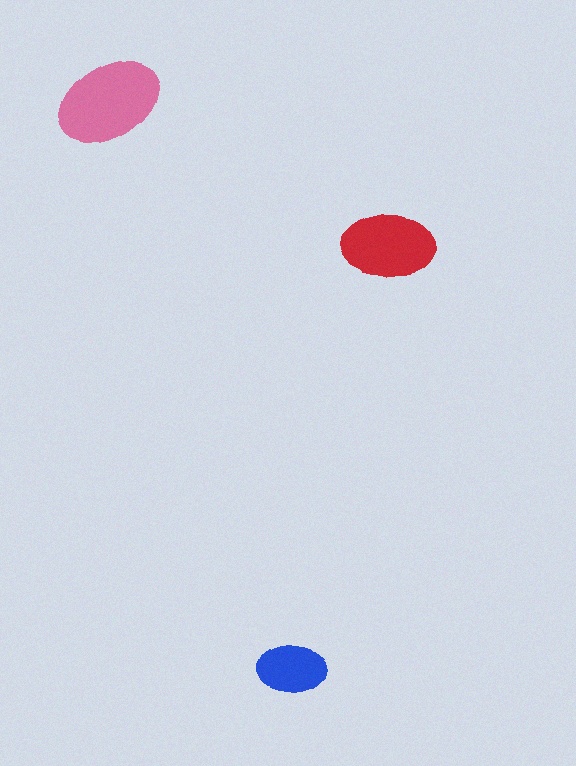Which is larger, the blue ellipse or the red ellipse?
The red one.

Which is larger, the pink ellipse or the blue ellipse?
The pink one.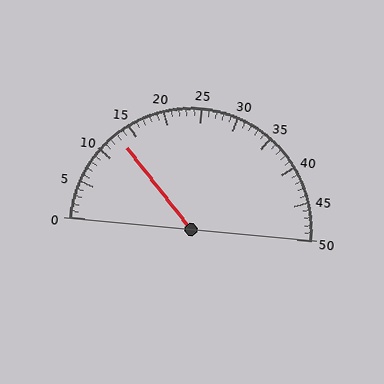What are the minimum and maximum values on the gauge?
The gauge ranges from 0 to 50.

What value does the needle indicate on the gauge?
The needle indicates approximately 13.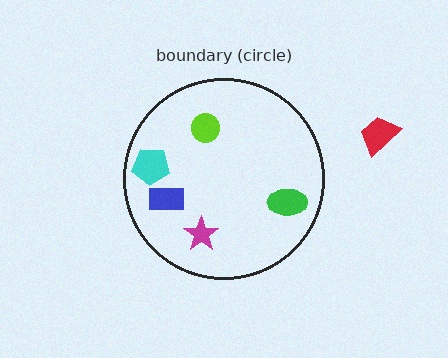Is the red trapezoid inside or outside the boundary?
Outside.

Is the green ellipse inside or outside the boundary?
Inside.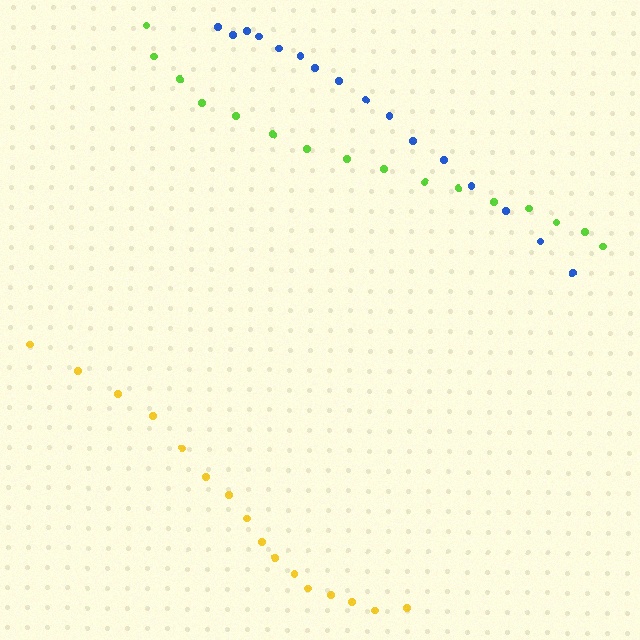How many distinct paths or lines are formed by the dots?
There are 3 distinct paths.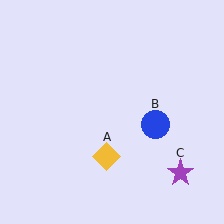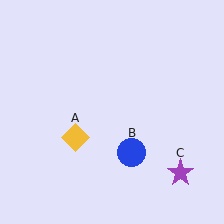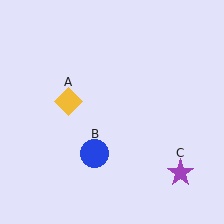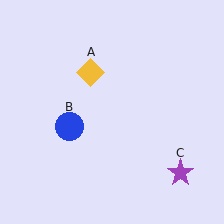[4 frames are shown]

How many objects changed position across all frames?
2 objects changed position: yellow diamond (object A), blue circle (object B).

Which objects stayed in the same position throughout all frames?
Purple star (object C) remained stationary.